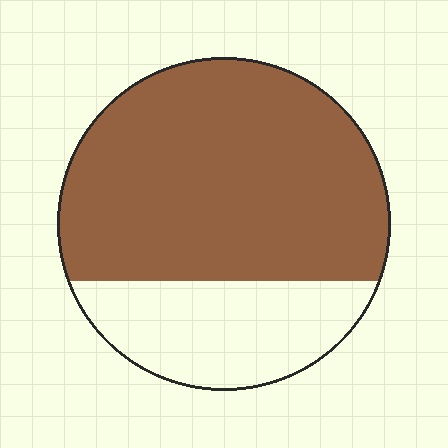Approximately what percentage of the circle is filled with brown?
Approximately 70%.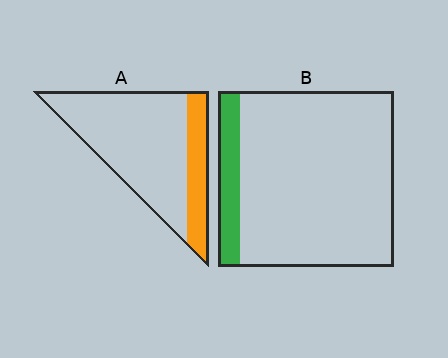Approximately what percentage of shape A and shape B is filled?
A is approximately 25% and B is approximately 10%.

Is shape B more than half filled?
No.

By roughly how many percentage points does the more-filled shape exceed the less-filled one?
By roughly 10 percentage points (A over B).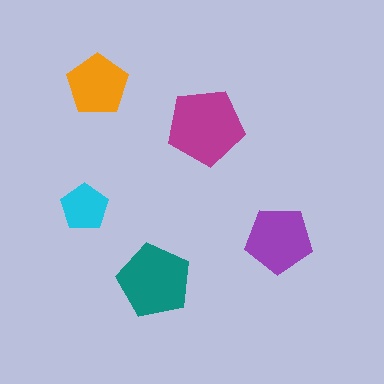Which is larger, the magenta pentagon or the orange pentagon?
The magenta one.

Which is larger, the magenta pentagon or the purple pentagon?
The magenta one.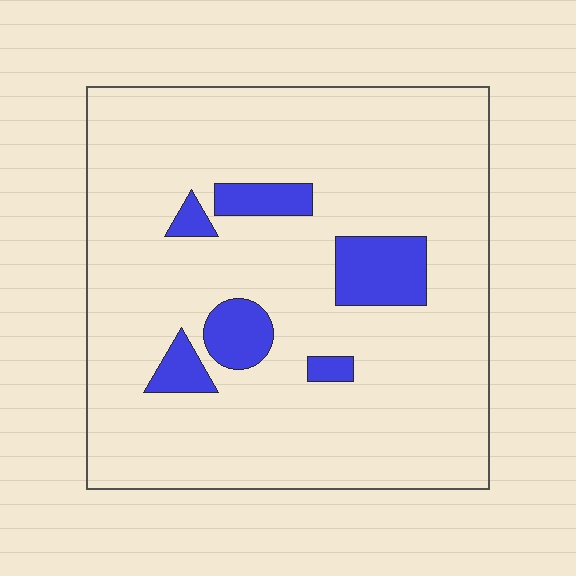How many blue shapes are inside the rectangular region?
6.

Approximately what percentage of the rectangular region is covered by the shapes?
Approximately 10%.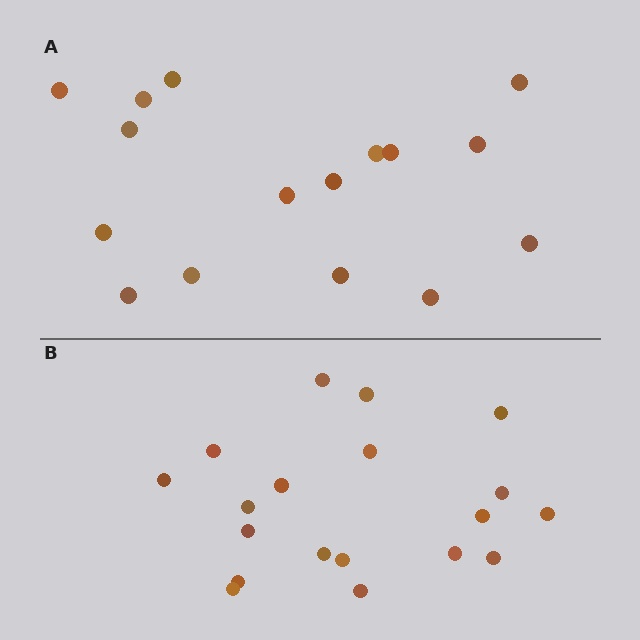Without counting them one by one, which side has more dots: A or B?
Region B (the bottom region) has more dots.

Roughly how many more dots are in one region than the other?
Region B has just a few more — roughly 2 or 3 more dots than region A.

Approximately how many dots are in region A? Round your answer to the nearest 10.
About 20 dots. (The exact count is 16, which rounds to 20.)